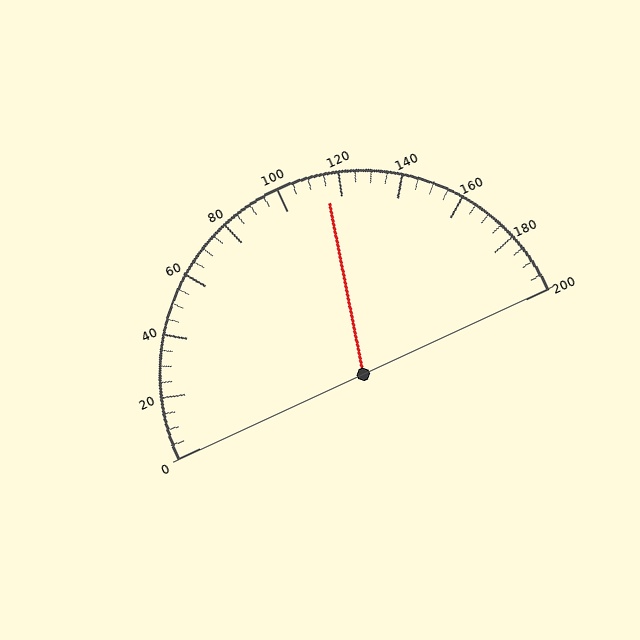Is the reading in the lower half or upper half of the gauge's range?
The reading is in the upper half of the range (0 to 200).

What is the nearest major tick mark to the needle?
The nearest major tick mark is 120.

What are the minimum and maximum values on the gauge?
The gauge ranges from 0 to 200.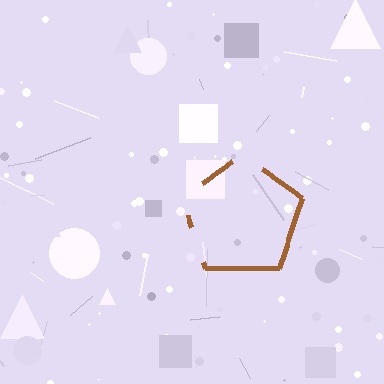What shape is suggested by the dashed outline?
The dashed outline suggests a pentagon.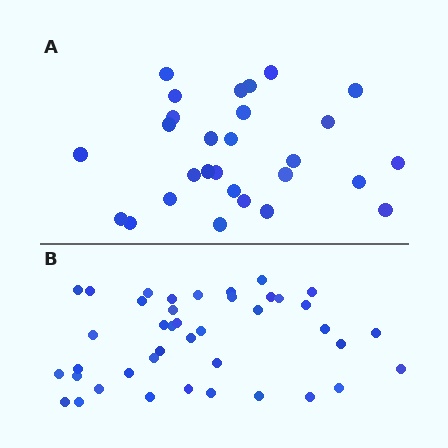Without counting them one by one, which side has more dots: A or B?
Region B (the bottom region) has more dots.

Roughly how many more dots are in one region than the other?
Region B has approximately 15 more dots than region A.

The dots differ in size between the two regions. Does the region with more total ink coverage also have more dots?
No. Region A has more total ink coverage because its dots are larger, but region B actually contains more individual dots. Total area can be misleading — the number of items is what matters here.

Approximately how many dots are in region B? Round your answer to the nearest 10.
About 40 dots. (The exact count is 41, which rounds to 40.)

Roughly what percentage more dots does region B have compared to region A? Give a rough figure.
About 45% more.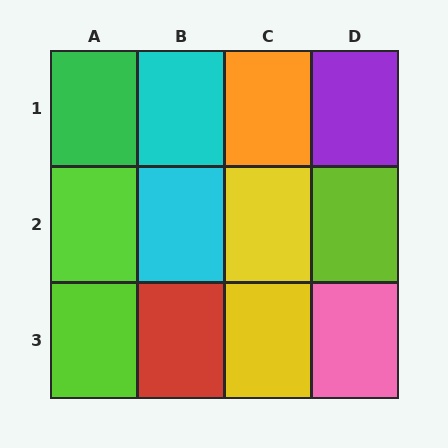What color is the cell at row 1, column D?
Purple.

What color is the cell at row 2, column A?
Lime.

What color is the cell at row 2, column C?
Yellow.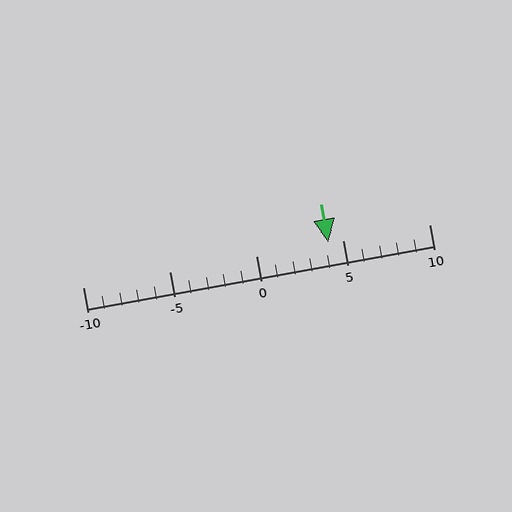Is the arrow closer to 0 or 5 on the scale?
The arrow is closer to 5.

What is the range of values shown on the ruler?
The ruler shows values from -10 to 10.